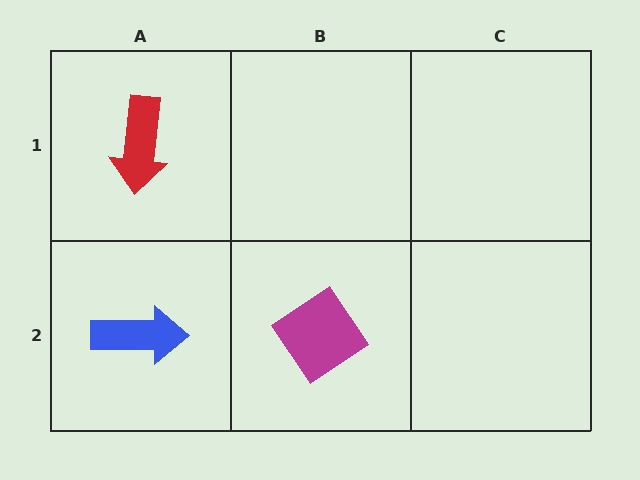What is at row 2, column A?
A blue arrow.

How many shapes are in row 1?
1 shape.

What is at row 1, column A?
A red arrow.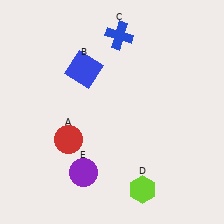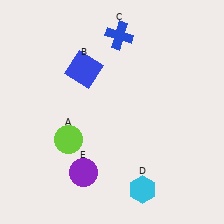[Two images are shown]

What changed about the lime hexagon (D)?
In Image 1, D is lime. In Image 2, it changed to cyan.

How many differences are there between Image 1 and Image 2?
There are 2 differences between the two images.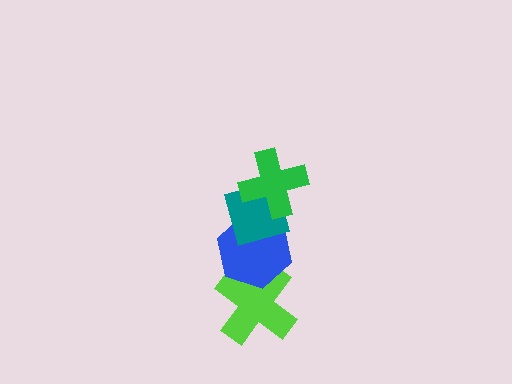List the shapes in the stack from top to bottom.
From top to bottom: the green cross, the teal diamond, the blue hexagon, the lime cross.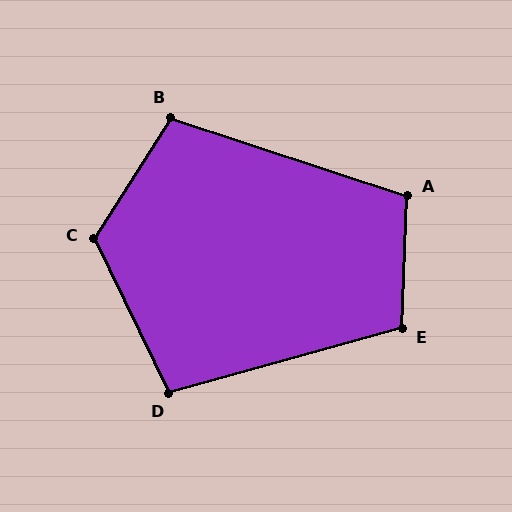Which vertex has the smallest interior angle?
D, at approximately 100 degrees.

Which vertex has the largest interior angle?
C, at approximately 122 degrees.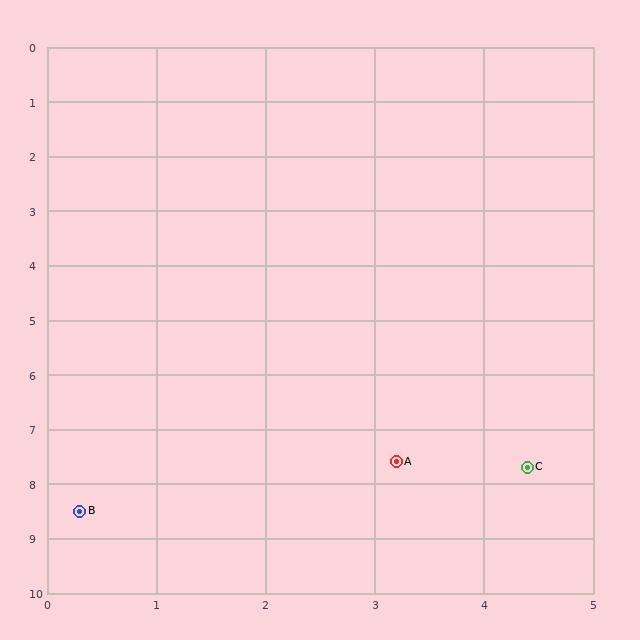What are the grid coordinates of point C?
Point C is at approximately (4.4, 7.7).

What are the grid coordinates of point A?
Point A is at approximately (3.2, 7.6).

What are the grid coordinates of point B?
Point B is at approximately (0.3, 8.5).